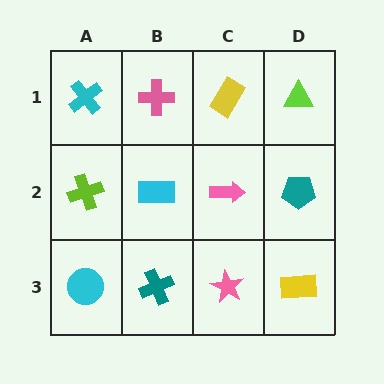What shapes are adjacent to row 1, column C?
A pink arrow (row 2, column C), a pink cross (row 1, column B), a lime triangle (row 1, column D).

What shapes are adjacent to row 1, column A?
A lime cross (row 2, column A), a pink cross (row 1, column B).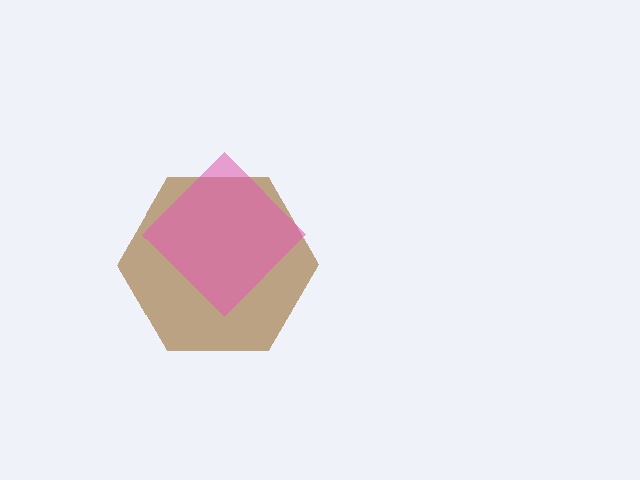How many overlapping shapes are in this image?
There are 2 overlapping shapes in the image.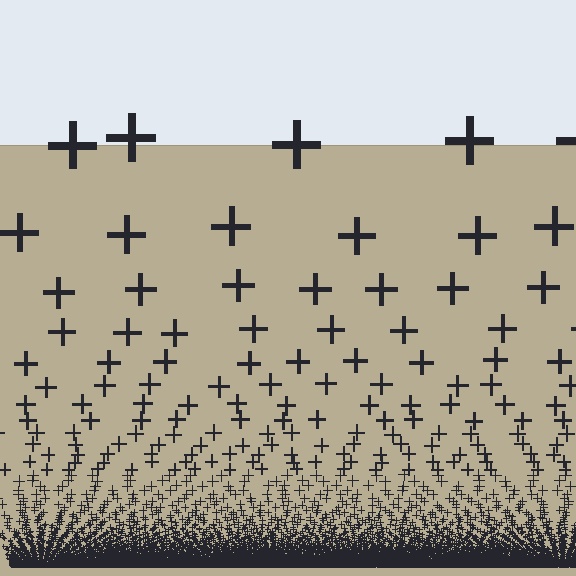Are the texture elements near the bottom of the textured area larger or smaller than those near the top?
Smaller. The gradient is inverted — elements near the bottom are smaller and denser.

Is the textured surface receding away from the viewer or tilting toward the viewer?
The surface appears to tilt toward the viewer. Texture elements get larger and sparser toward the top.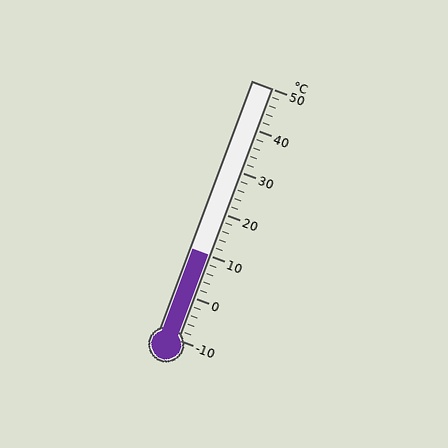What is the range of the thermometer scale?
The thermometer scale ranges from -10°C to 50°C.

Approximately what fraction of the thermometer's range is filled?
The thermometer is filled to approximately 35% of its range.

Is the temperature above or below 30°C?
The temperature is below 30°C.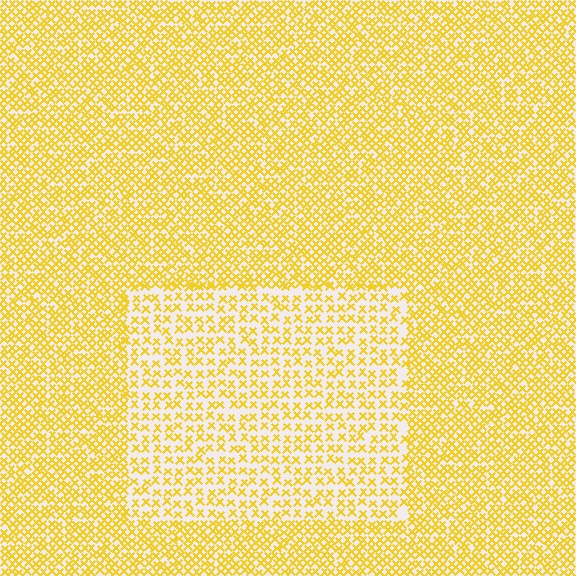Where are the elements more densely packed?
The elements are more densely packed outside the rectangle boundary.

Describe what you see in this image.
The image contains small yellow elements arranged at two different densities. A rectangle-shaped region is visible where the elements are less densely packed than the surrounding area.